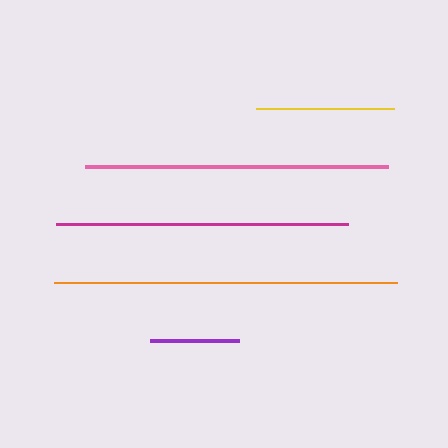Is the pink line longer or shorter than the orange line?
The orange line is longer than the pink line.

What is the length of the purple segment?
The purple segment is approximately 89 pixels long.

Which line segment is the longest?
The orange line is the longest at approximately 343 pixels.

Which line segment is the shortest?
The purple line is the shortest at approximately 89 pixels.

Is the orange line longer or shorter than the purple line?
The orange line is longer than the purple line.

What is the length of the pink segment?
The pink segment is approximately 303 pixels long.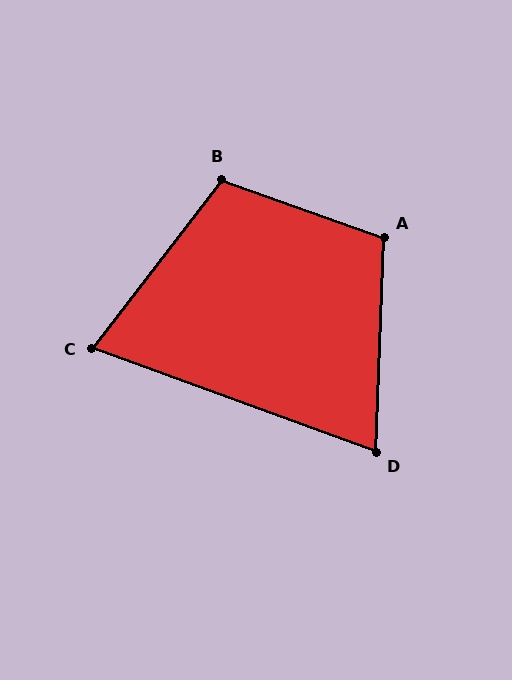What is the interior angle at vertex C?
Approximately 72 degrees (acute).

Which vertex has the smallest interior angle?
D, at approximately 72 degrees.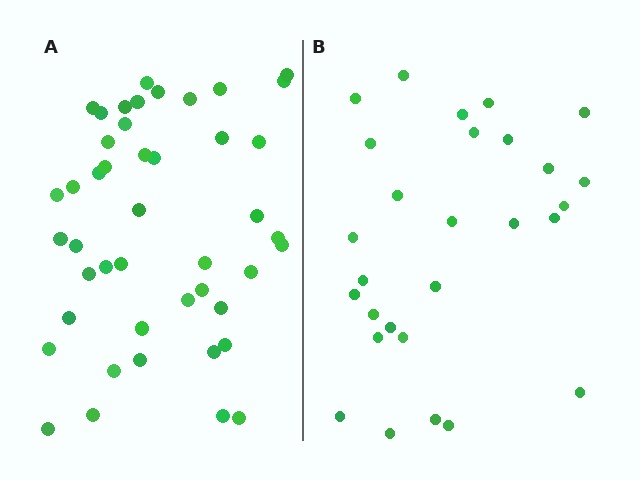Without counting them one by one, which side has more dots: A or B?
Region A (the left region) has more dots.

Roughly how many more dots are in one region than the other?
Region A has approximately 15 more dots than region B.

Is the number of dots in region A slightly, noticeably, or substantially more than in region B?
Region A has substantially more. The ratio is roughly 1.6 to 1.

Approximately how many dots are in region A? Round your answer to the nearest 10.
About 40 dots. (The exact count is 45, which rounds to 40.)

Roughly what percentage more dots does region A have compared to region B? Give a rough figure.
About 60% more.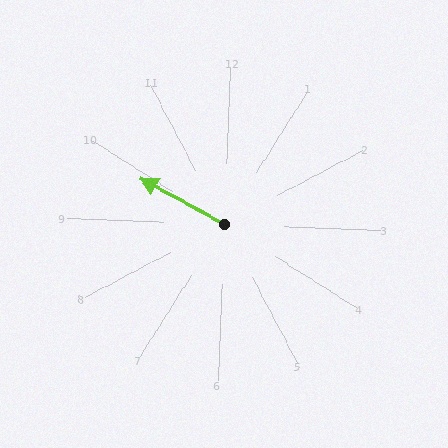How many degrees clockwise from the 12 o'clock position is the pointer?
Approximately 297 degrees.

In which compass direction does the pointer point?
Northwest.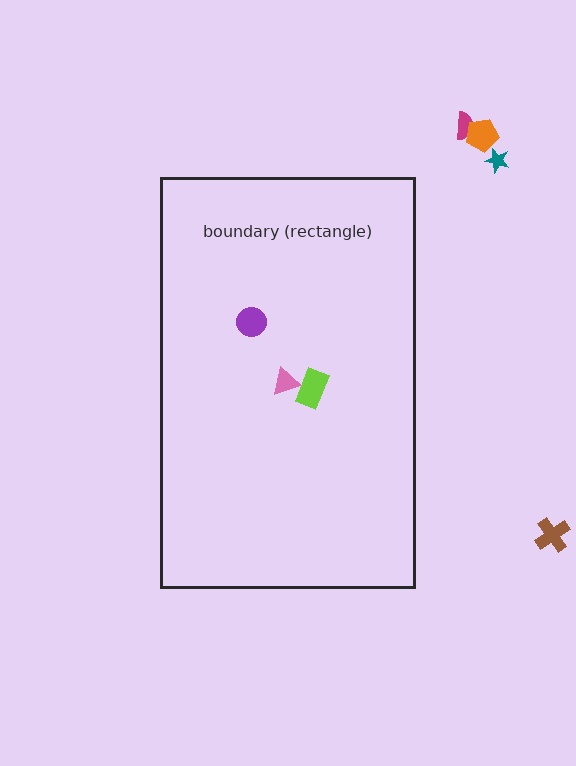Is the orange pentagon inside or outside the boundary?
Outside.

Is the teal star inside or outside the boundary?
Outside.